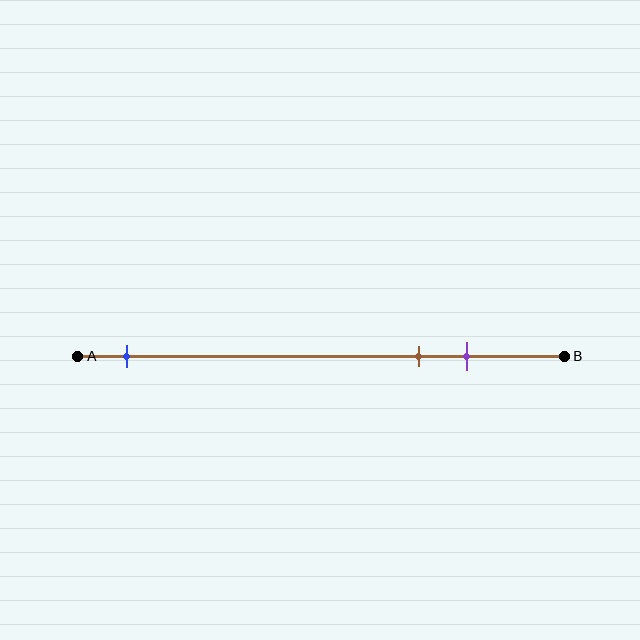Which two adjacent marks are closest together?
The brown and purple marks are the closest adjacent pair.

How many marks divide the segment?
There are 3 marks dividing the segment.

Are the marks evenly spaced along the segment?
No, the marks are not evenly spaced.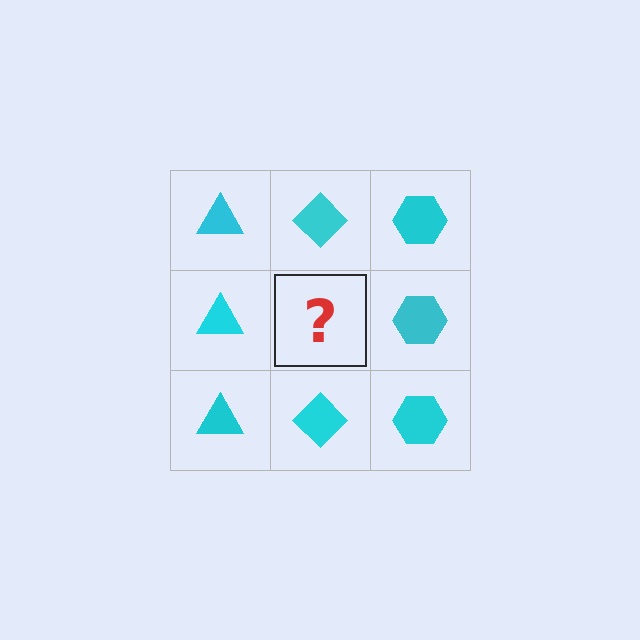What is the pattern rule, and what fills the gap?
The rule is that each column has a consistent shape. The gap should be filled with a cyan diamond.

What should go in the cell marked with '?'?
The missing cell should contain a cyan diamond.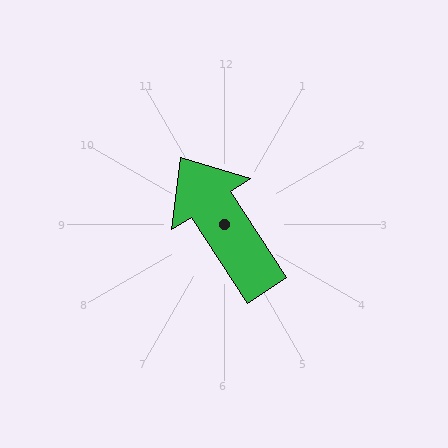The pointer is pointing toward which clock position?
Roughly 11 o'clock.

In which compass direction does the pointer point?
Northwest.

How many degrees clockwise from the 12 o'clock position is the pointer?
Approximately 327 degrees.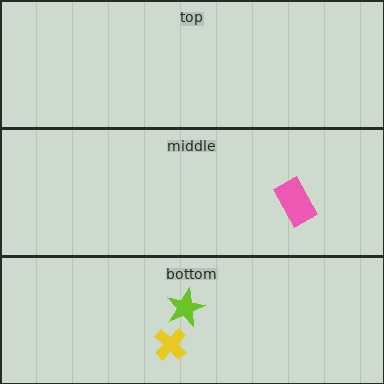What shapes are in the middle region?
The pink rectangle.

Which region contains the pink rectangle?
The middle region.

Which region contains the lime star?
The bottom region.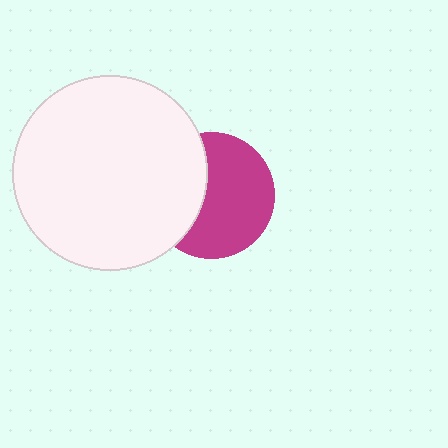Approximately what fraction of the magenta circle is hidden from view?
Roughly 37% of the magenta circle is hidden behind the white circle.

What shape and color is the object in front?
The object in front is a white circle.